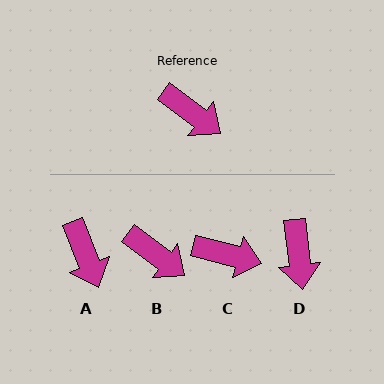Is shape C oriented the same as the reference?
No, it is off by about 22 degrees.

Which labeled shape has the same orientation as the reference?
B.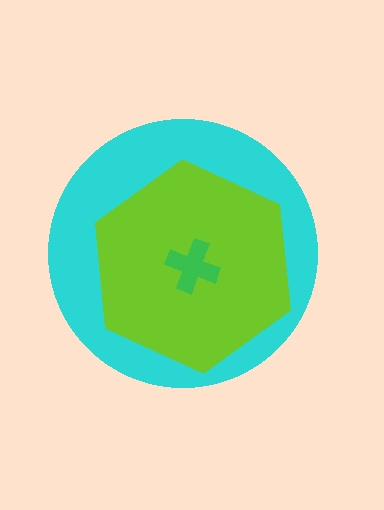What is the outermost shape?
The cyan circle.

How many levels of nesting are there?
3.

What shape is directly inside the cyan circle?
The lime hexagon.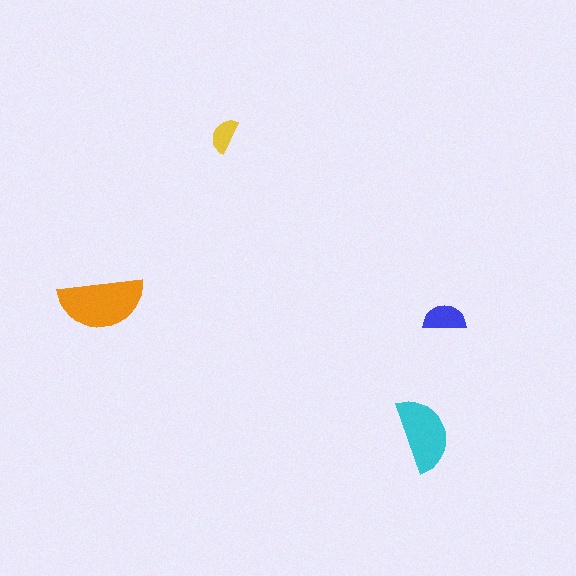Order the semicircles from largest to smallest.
the orange one, the cyan one, the blue one, the yellow one.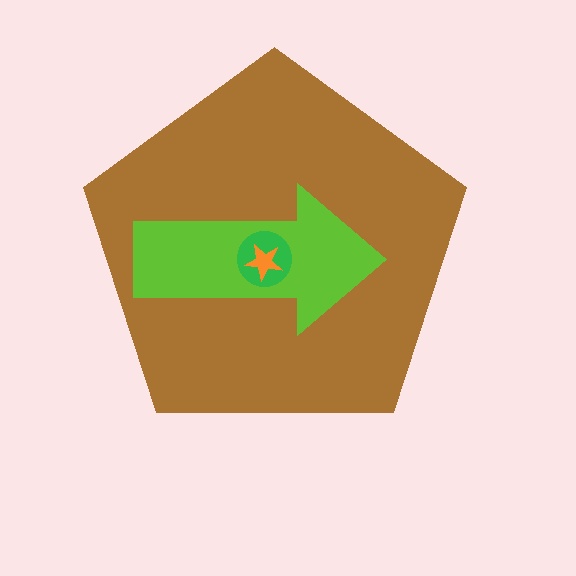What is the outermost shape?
The brown pentagon.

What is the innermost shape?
The orange star.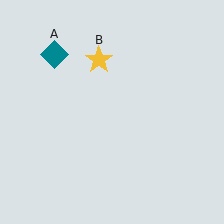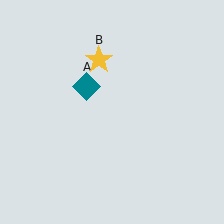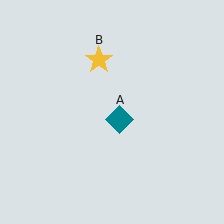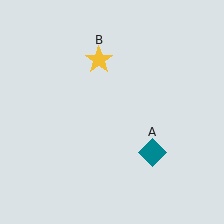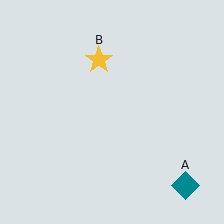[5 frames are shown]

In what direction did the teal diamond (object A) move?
The teal diamond (object A) moved down and to the right.